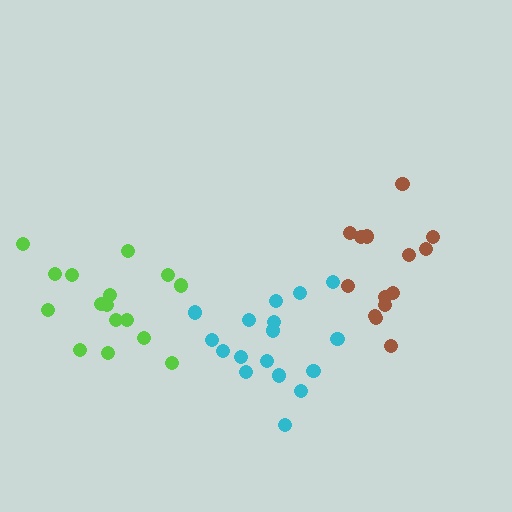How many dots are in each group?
Group 1: 14 dots, Group 2: 17 dots, Group 3: 16 dots (47 total).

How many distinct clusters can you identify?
There are 3 distinct clusters.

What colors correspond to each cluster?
The clusters are colored: brown, cyan, lime.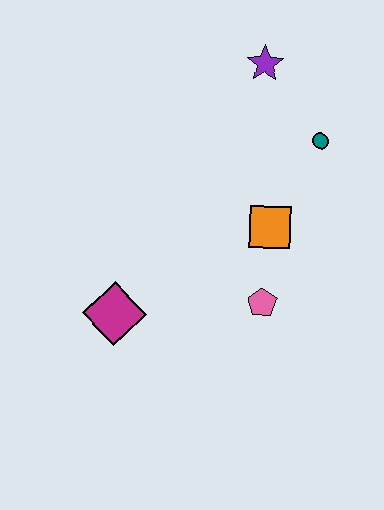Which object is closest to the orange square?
The pink pentagon is closest to the orange square.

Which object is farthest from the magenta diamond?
The purple star is farthest from the magenta diamond.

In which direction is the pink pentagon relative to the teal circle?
The pink pentagon is below the teal circle.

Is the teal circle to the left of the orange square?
No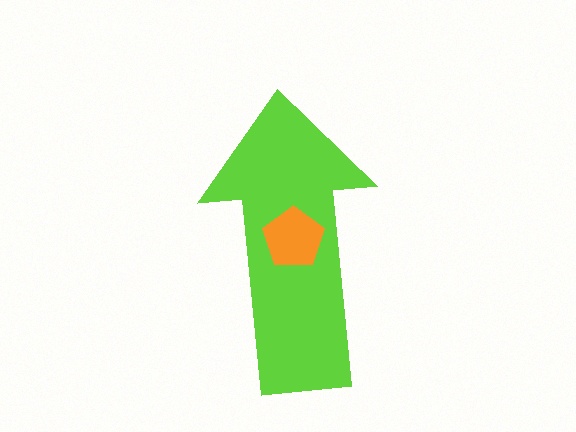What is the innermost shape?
The orange pentagon.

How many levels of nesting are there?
2.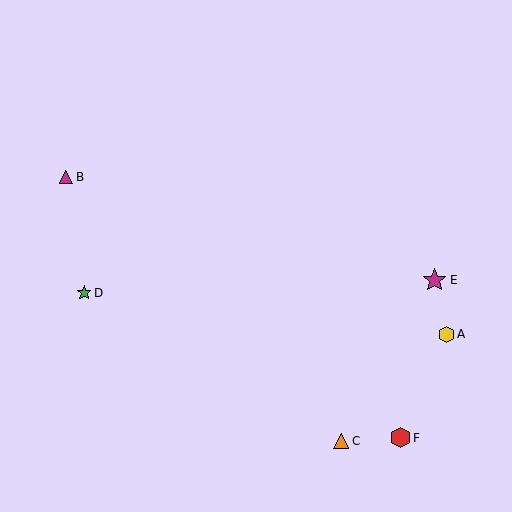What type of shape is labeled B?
Shape B is a magenta triangle.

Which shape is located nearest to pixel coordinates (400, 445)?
The red hexagon (labeled F) at (400, 438) is nearest to that location.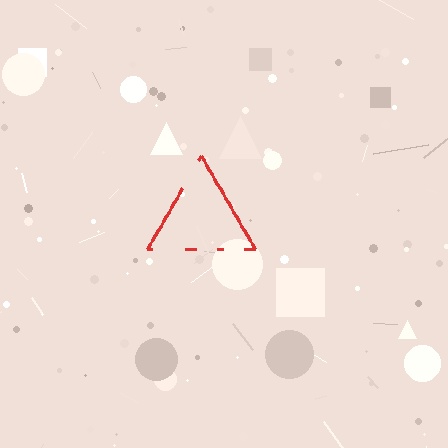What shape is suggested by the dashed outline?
The dashed outline suggests a triangle.